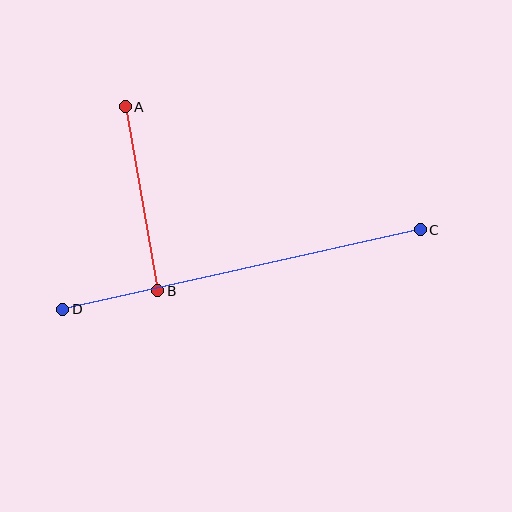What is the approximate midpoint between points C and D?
The midpoint is at approximately (242, 270) pixels.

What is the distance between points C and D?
The distance is approximately 366 pixels.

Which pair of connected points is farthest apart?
Points C and D are farthest apart.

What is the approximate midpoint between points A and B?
The midpoint is at approximately (142, 199) pixels.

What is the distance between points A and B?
The distance is approximately 187 pixels.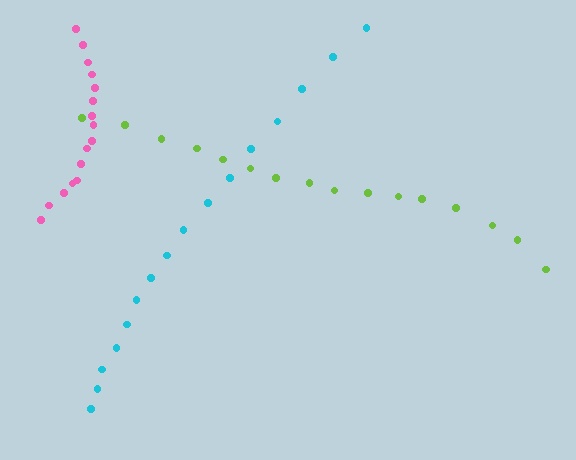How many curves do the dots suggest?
There are 3 distinct paths.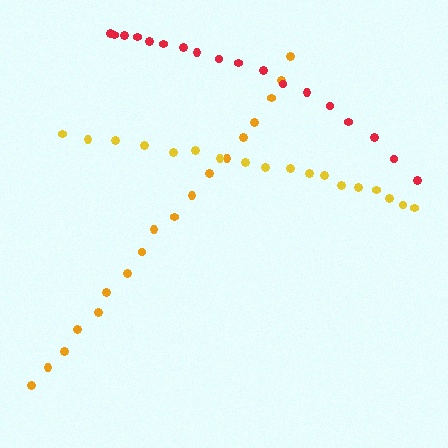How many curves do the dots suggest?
There are 3 distinct paths.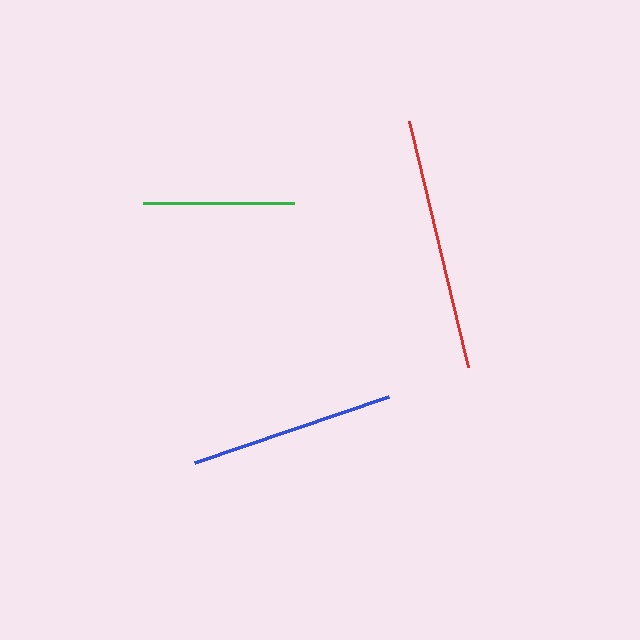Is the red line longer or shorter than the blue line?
The red line is longer than the blue line.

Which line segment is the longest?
The red line is the longest at approximately 253 pixels.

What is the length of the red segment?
The red segment is approximately 253 pixels long.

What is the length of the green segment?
The green segment is approximately 150 pixels long.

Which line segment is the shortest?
The green line is the shortest at approximately 150 pixels.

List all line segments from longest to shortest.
From longest to shortest: red, blue, green.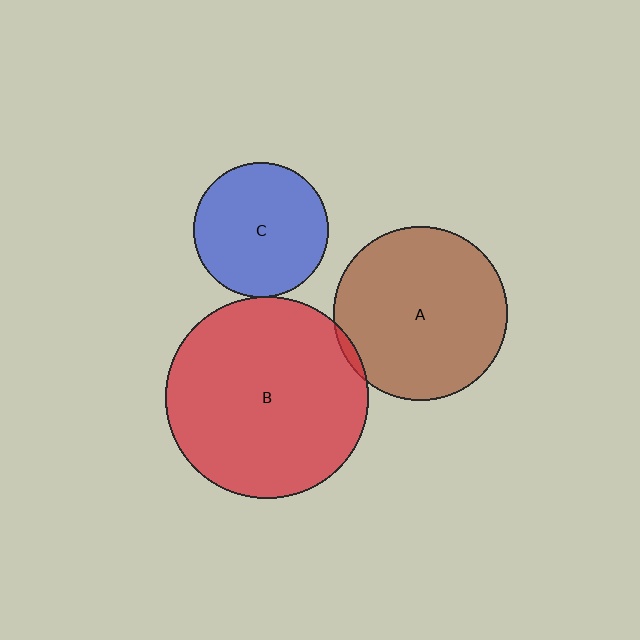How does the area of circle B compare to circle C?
Approximately 2.2 times.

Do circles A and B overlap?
Yes.